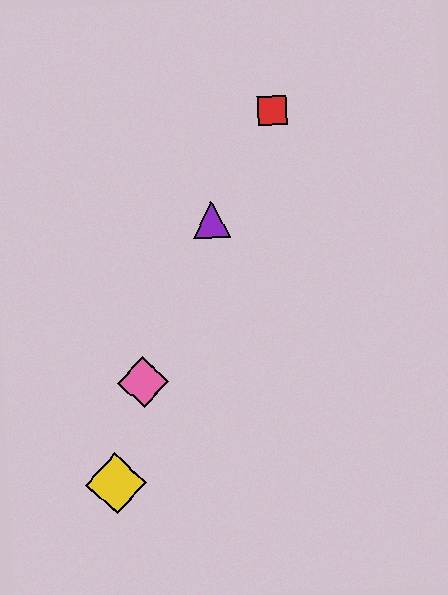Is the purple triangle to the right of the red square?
No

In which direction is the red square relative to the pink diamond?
The red square is above the pink diamond.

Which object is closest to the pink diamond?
The yellow diamond is closest to the pink diamond.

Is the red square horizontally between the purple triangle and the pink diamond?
No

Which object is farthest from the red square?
The yellow diamond is farthest from the red square.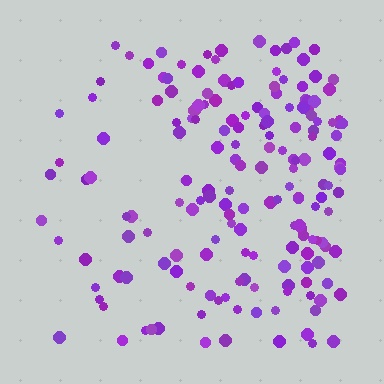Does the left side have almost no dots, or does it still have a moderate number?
Still a moderate number, just noticeably fewer than the right.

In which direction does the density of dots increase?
From left to right, with the right side densest.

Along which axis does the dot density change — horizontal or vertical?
Horizontal.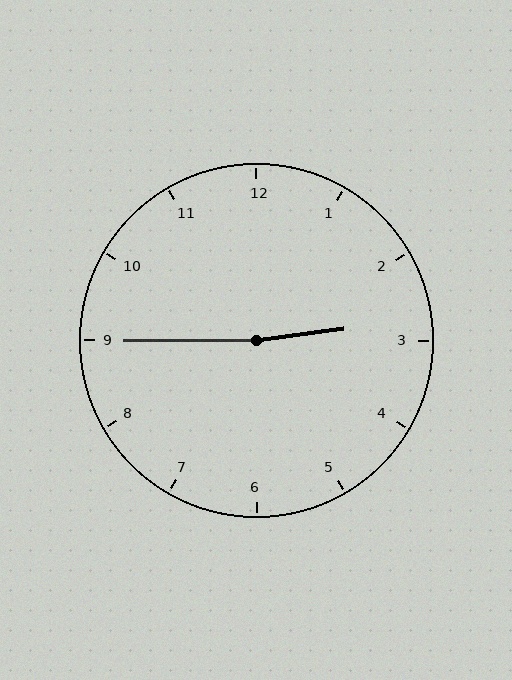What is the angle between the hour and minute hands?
Approximately 172 degrees.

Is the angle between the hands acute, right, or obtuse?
It is obtuse.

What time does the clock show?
2:45.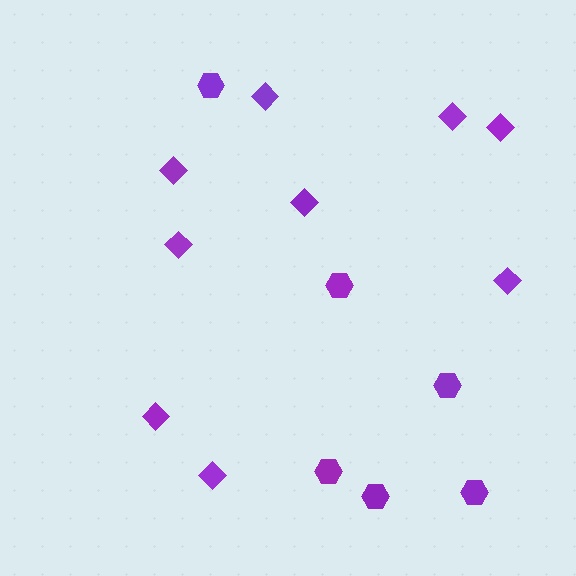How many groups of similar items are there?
There are 2 groups: one group of hexagons (6) and one group of diamonds (9).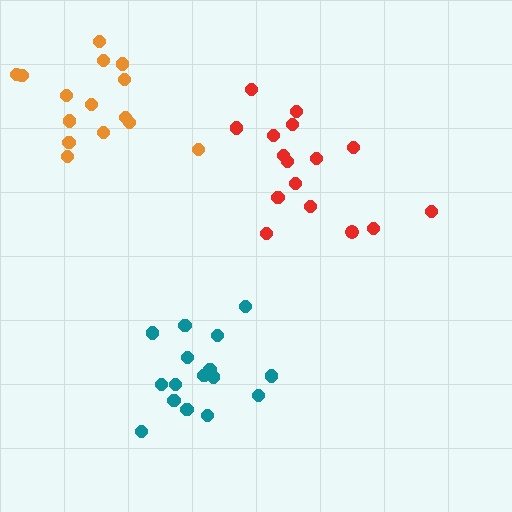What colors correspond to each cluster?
The clusters are colored: teal, orange, red.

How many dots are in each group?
Group 1: 17 dots, Group 2: 15 dots, Group 3: 16 dots (48 total).